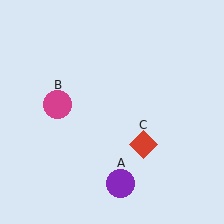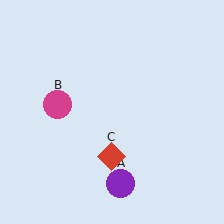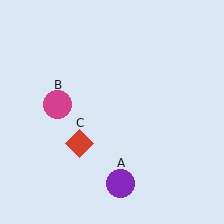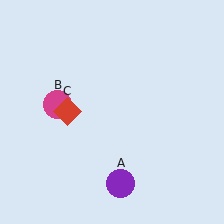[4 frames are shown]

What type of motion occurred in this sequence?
The red diamond (object C) rotated clockwise around the center of the scene.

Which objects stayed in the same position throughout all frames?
Purple circle (object A) and magenta circle (object B) remained stationary.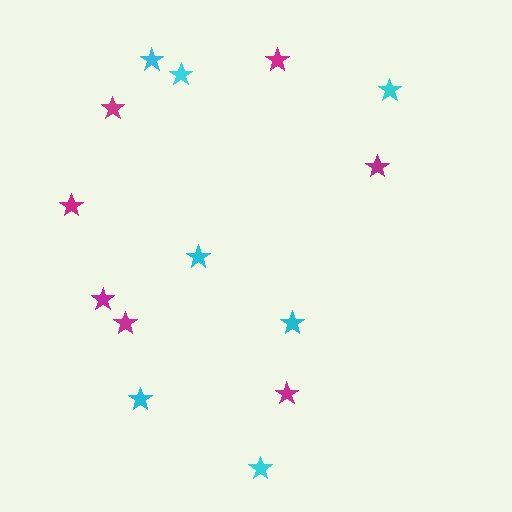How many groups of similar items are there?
There are 2 groups: one group of magenta stars (7) and one group of cyan stars (7).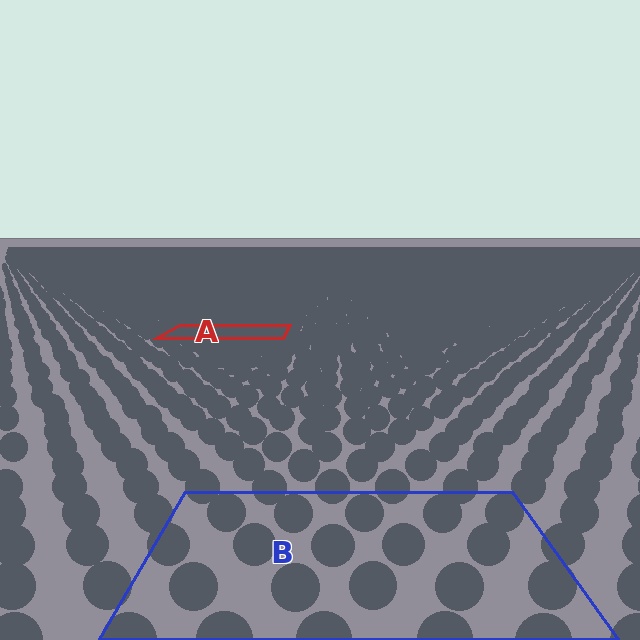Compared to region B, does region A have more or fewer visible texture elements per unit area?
Region A has more texture elements per unit area — they are packed more densely because it is farther away.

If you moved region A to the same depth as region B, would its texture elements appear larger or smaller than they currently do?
They would appear larger. At a closer depth, the same texture elements are projected at a bigger on-screen size.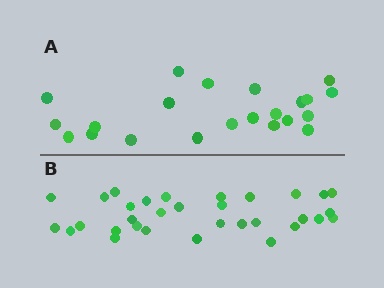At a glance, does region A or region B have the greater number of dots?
Region B (the bottom region) has more dots.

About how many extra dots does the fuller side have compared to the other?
Region B has roughly 10 or so more dots than region A.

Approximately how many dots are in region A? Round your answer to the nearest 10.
About 20 dots. (The exact count is 22, which rounds to 20.)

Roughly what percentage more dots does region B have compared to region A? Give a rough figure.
About 45% more.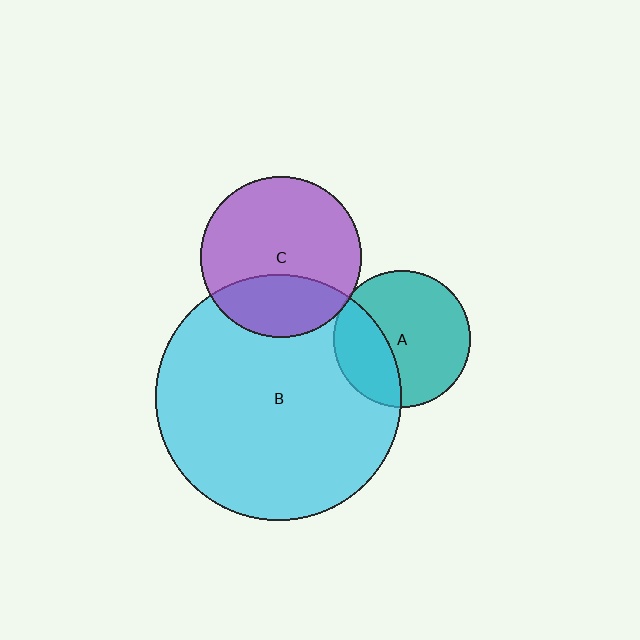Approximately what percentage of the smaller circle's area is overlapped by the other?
Approximately 30%.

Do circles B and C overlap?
Yes.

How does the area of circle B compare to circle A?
Approximately 3.2 times.